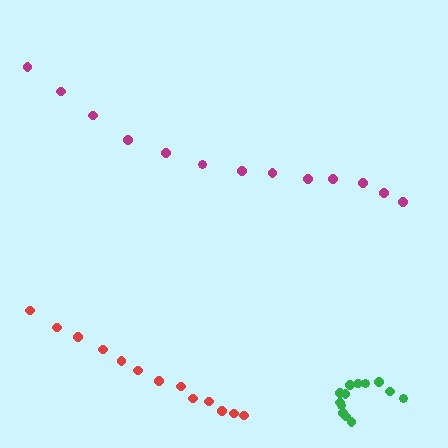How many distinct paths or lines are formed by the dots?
There are 3 distinct paths.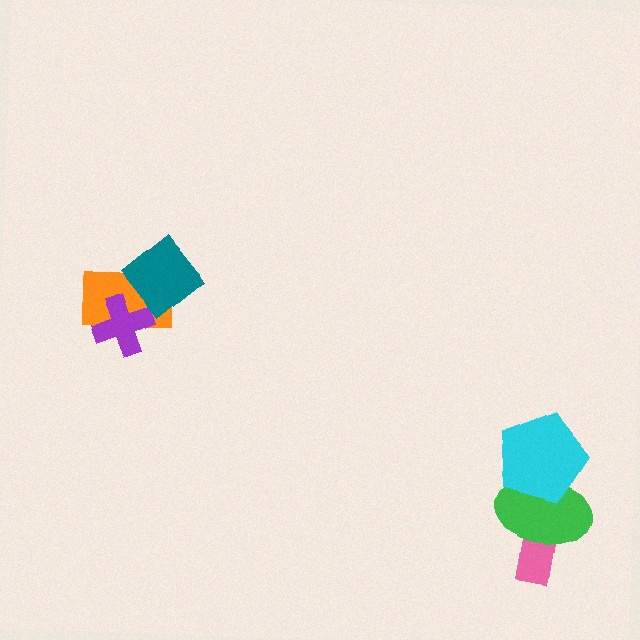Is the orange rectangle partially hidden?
Yes, it is partially covered by another shape.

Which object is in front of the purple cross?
The teal diamond is in front of the purple cross.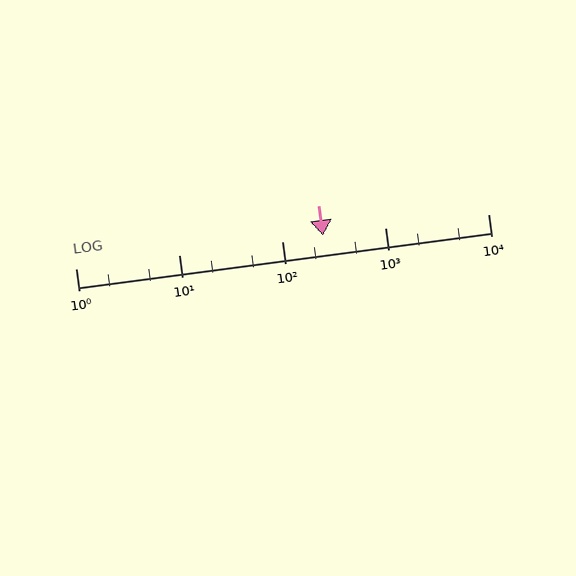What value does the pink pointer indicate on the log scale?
The pointer indicates approximately 250.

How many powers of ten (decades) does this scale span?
The scale spans 4 decades, from 1 to 10000.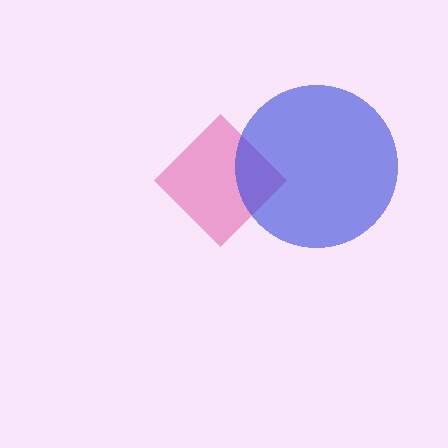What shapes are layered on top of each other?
The layered shapes are: a pink diamond, a blue circle.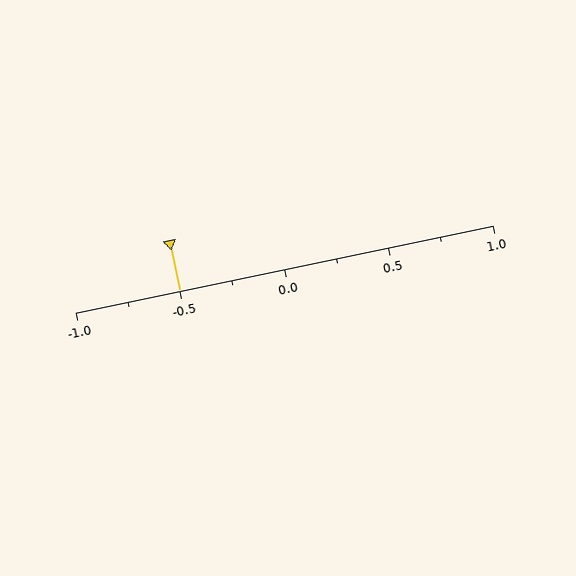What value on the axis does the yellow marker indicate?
The marker indicates approximately -0.5.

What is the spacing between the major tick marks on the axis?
The major ticks are spaced 0.5 apart.